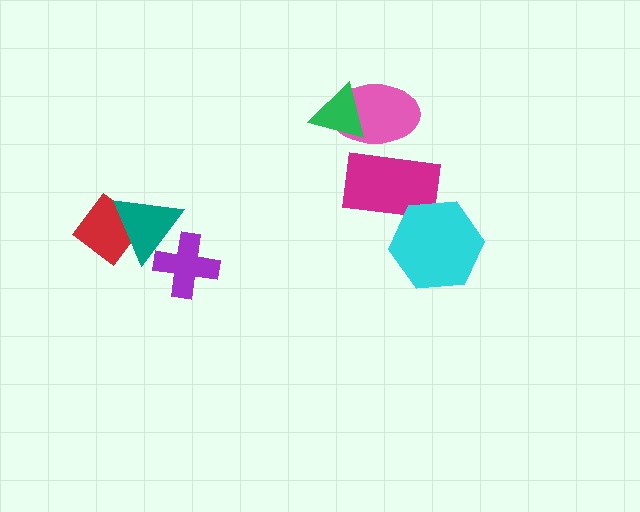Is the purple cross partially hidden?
Yes, it is partially covered by another shape.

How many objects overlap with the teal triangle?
2 objects overlap with the teal triangle.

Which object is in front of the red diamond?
The teal triangle is in front of the red diamond.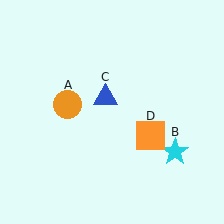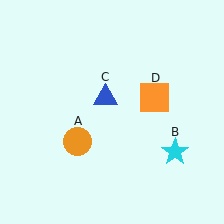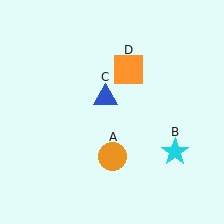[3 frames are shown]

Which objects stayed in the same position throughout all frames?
Cyan star (object B) and blue triangle (object C) remained stationary.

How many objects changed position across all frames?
2 objects changed position: orange circle (object A), orange square (object D).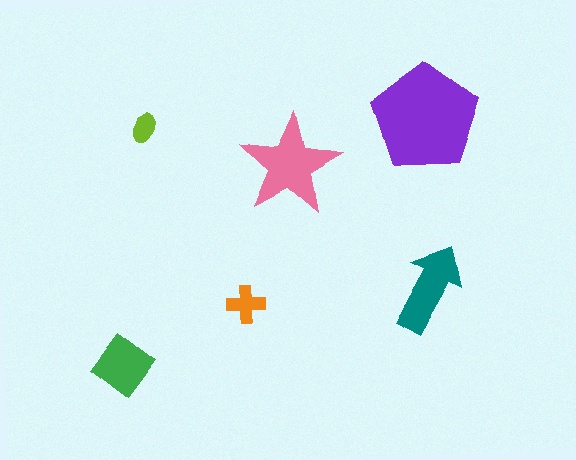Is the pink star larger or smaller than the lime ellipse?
Larger.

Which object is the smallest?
The lime ellipse.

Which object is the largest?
The purple pentagon.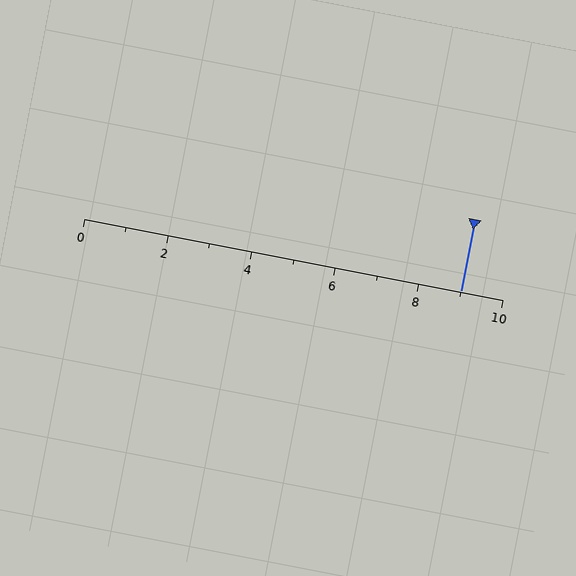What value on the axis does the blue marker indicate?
The marker indicates approximately 9.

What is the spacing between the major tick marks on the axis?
The major ticks are spaced 2 apart.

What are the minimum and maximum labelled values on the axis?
The axis runs from 0 to 10.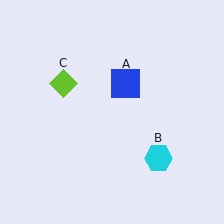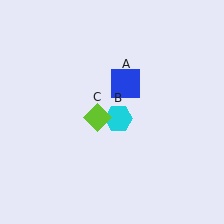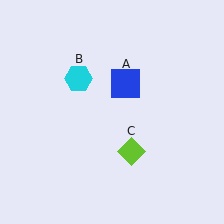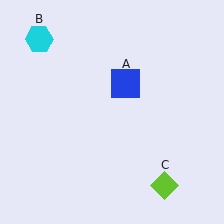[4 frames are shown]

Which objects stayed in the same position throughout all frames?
Blue square (object A) remained stationary.